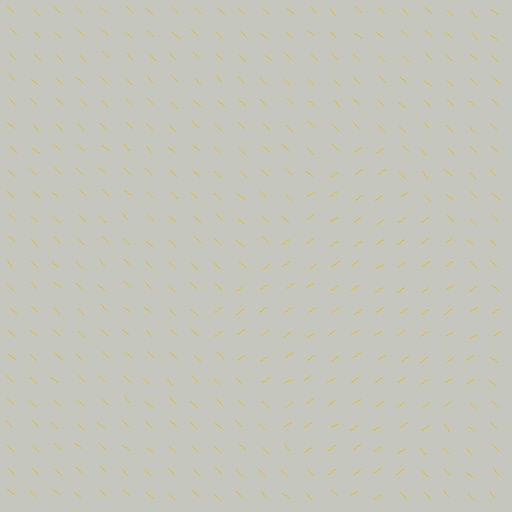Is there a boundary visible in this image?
Yes, there is a texture boundary formed by a change in line orientation.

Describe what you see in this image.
The image is filled with small yellow line segments. A diamond region in the image has lines oriented differently from the surrounding lines, creating a visible texture boundary.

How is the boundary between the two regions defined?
The boundary is defined purely by a change in line orientation (approximately 79 degrees difference). All lines are the same color and thickness.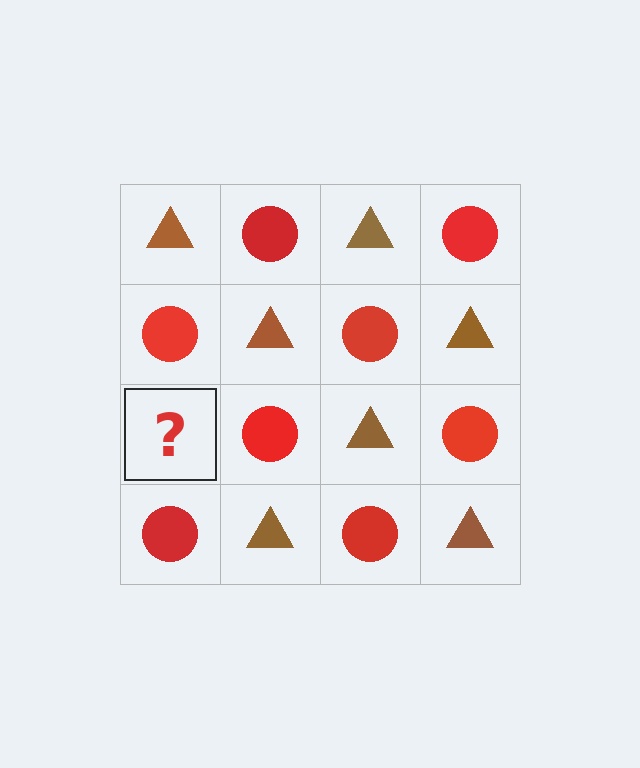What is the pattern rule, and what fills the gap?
The rule is that it alternates brown triangle and red circle in a checkerboard pattern. The gap should be filled with a brown triangle.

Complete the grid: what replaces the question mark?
The question mark should be replaced with a brown triangle.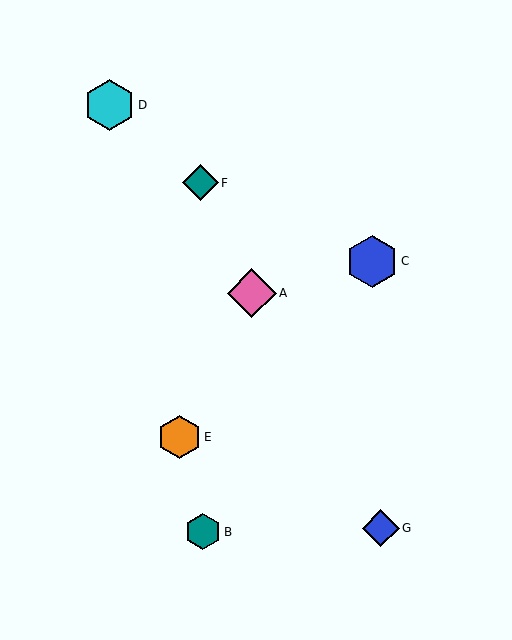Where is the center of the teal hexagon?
The center of the teal hexagon is at (203, 532).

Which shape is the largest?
The blue hexagon (labeled C) is the largest.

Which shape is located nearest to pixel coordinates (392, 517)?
The blue diamond (labeled G) at (381, 528) is nearest to that location.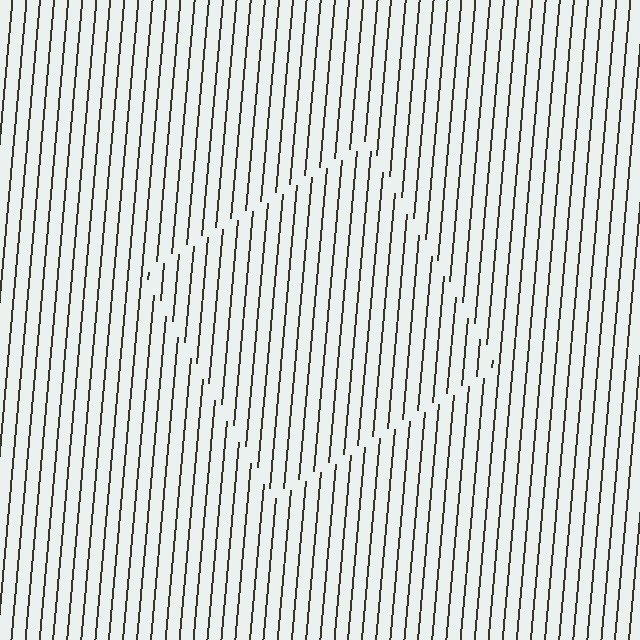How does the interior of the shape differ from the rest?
The interior of the shape contains the same grating, shifted by half a period — the contour is defined by the phase discontinuity where line-ends from the inner and outer gratings abut.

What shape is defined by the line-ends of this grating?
An illusory square. The interior of the shape contains the same grating, shifted by half a period — the contour is defined by the phase discontinuity where line-ends from the inner and outer gratings abut.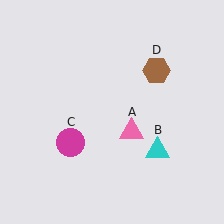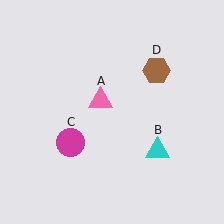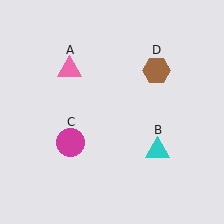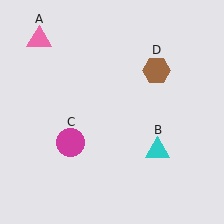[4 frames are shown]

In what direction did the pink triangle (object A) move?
The pink triangle (object A) moved up and to the left.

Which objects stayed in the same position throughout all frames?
Cyan triangle (object B) and magenta circle (object C) and brown hexagon (object D) remained stationary.